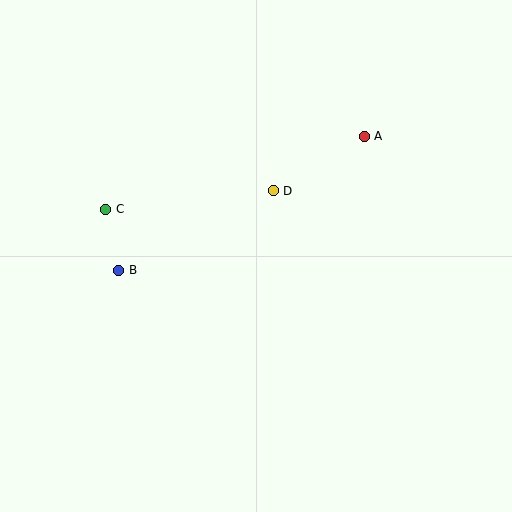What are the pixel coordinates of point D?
Point D is at (273, 191).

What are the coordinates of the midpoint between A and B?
The midpoint between A and B is at (241, 203).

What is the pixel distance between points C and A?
The distance between C and A is 268 pixels.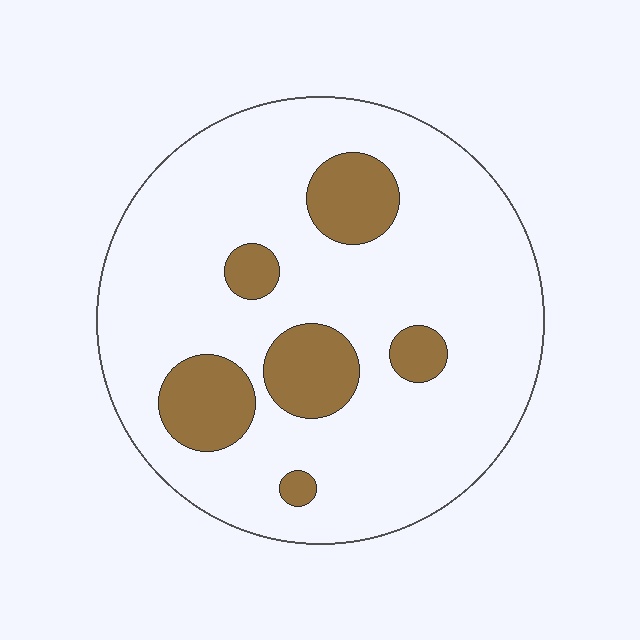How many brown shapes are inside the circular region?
6.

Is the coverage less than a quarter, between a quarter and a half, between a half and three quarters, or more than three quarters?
Less than a quarter.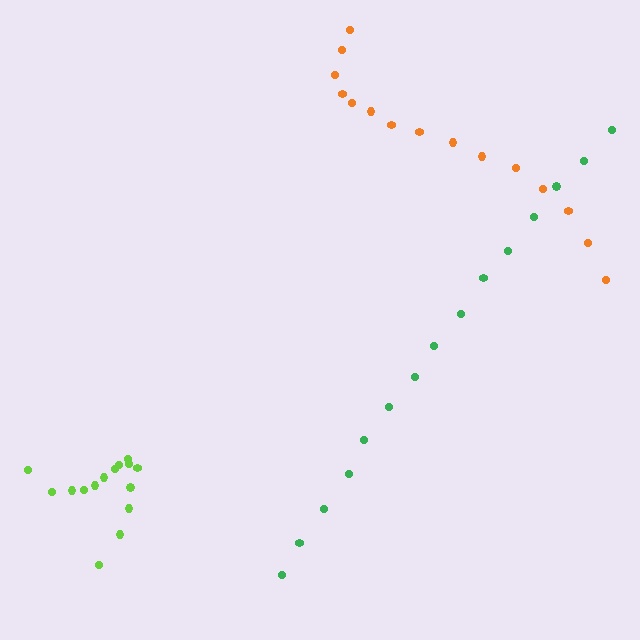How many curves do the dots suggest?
There are 3 distinct paths.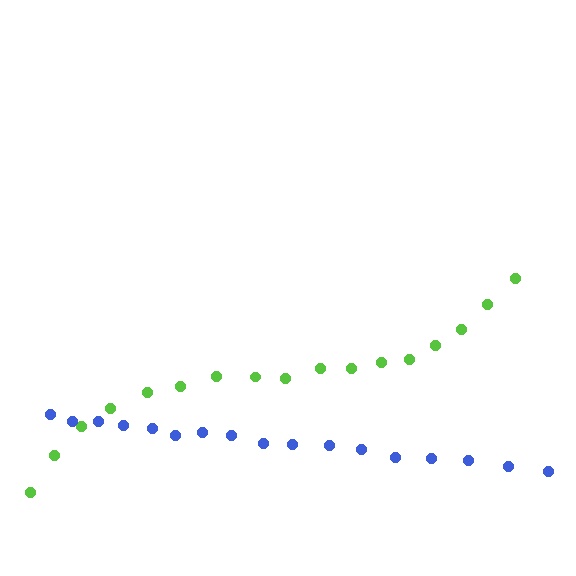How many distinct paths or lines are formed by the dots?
There are 2 distinct paths.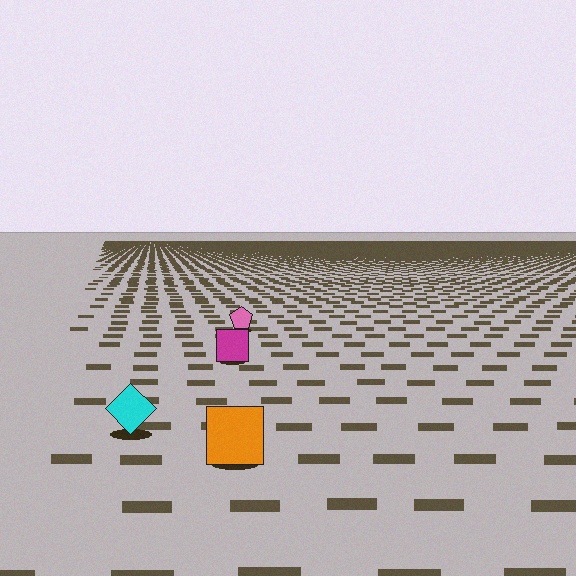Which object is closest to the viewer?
The orange square is closest. The texture marks near it are larger and more spread out.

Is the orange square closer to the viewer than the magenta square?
Yes. The orange square is closer — you can tell from the texture gradient: the ground texture is coarser near it.